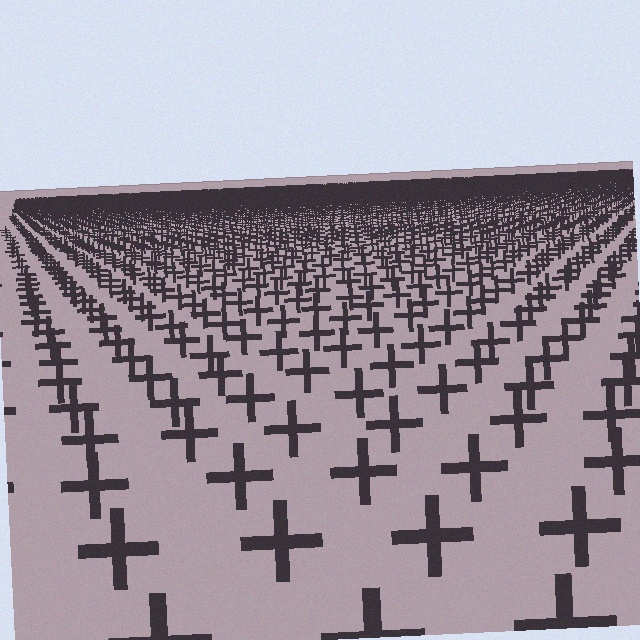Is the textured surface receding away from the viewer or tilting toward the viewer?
The surface is receding away from the viewer. Texture elements get smaller and denser toward the top.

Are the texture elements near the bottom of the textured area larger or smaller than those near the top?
Larger. Near the bottom, elements are closer to the viewer and appear at a bigger on-screen size.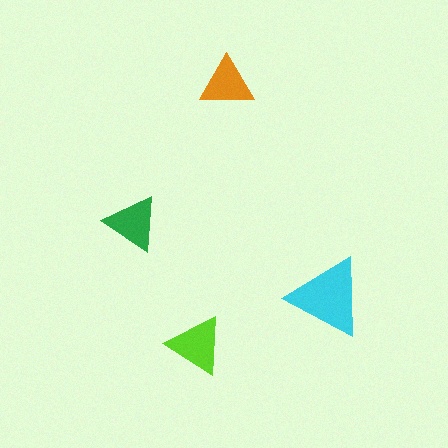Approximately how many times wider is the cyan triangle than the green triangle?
About 1.5 times wider.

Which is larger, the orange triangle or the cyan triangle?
The cyan one.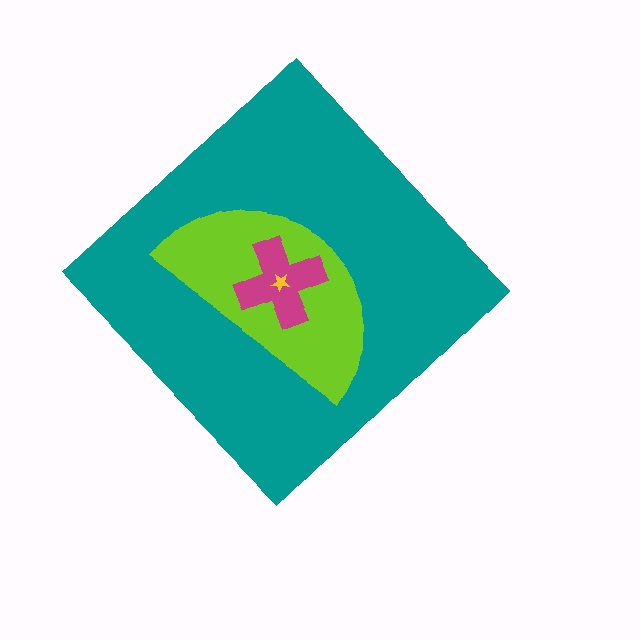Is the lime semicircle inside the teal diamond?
Yes.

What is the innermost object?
The yellow star.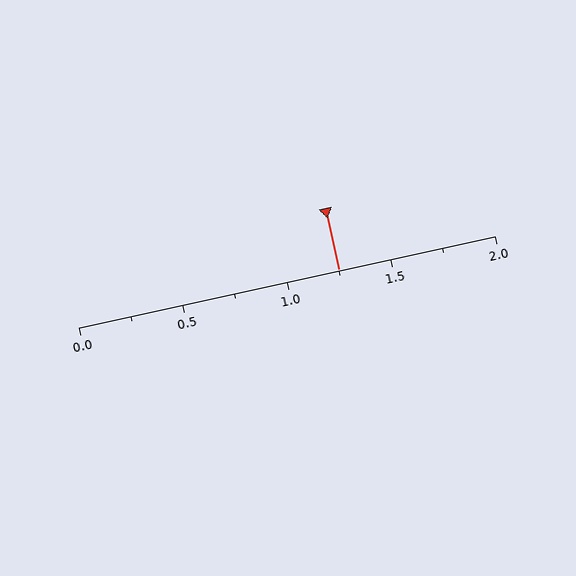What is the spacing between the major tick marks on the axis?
The major ticks are spaced 0.5 apart.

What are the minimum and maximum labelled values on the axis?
The axis runs from 0.0 to 2.0.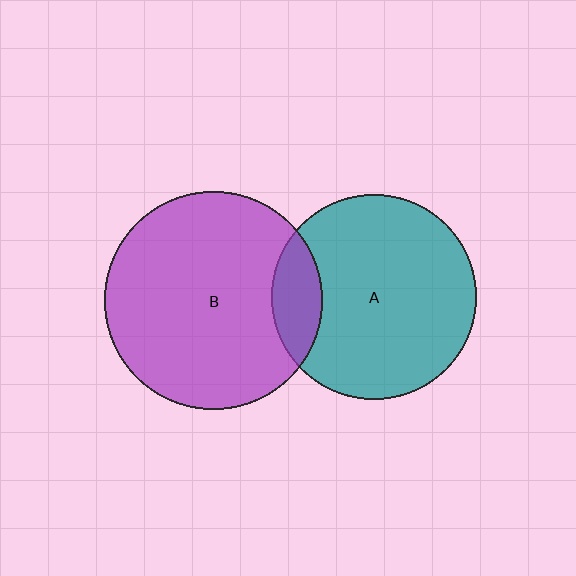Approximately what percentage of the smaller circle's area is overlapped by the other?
Approximately 15%.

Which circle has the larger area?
Circle B (purple).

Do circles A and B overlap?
Yes.